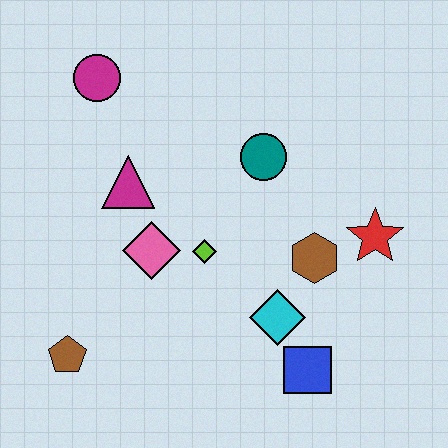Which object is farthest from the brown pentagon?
The red star is farthest from the brown pentagon.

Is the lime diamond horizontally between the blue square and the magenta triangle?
Yes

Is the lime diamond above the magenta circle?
No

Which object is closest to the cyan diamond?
The blue square is closest to the cyan diamond.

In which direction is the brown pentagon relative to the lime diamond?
The brown pentagon is to the left of the lime diamond.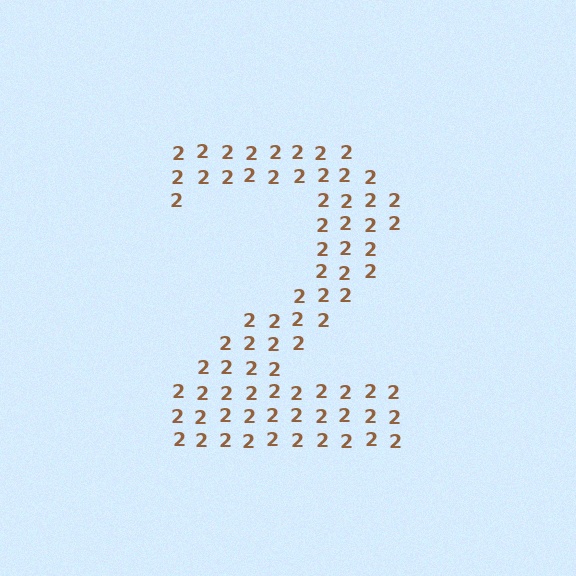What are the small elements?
The small elements are digit 2's.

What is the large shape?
The large shape is the digit 2.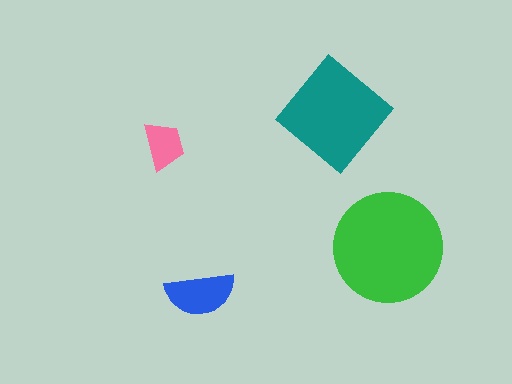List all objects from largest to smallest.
The green circle, the teal diamond, the blue semicircle, the pink trapezoid.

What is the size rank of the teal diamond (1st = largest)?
2nd.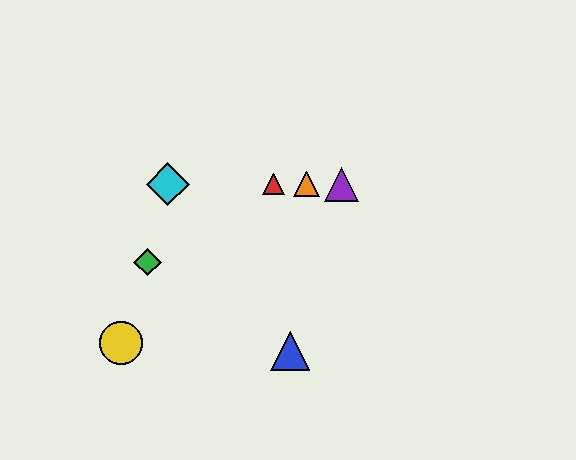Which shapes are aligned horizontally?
The red triangle, the purple triangle, the orange triangle, the cyan diamond are aligned horizontally.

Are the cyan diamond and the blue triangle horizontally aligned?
No, the cyan diamond is at y≈184 and the blue triangle is at y≈351.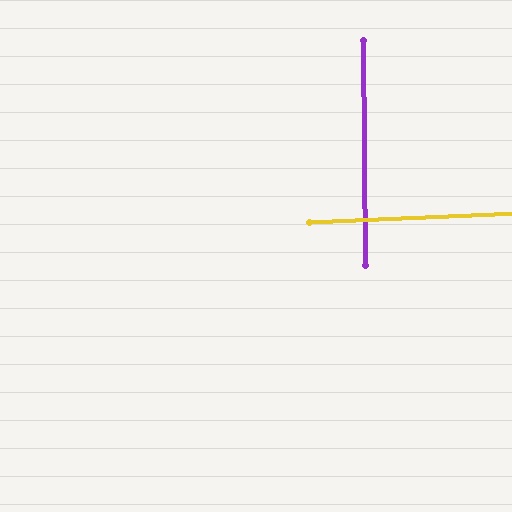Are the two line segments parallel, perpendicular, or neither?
Perpendicular — they meet at approximately 88°.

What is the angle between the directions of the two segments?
Approximately 88 degrees.